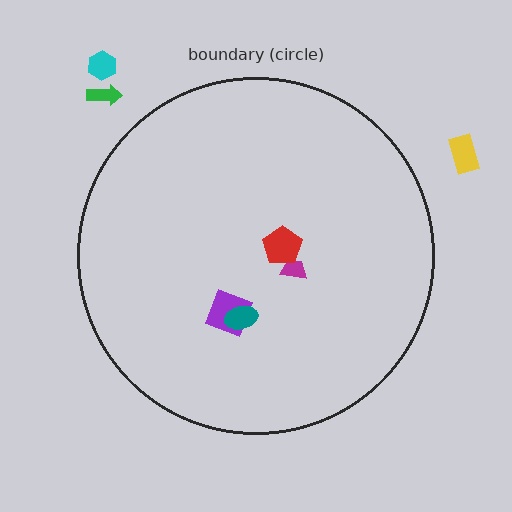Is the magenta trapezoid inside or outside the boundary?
Inside.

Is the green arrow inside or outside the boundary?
Outside.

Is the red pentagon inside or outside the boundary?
Inside.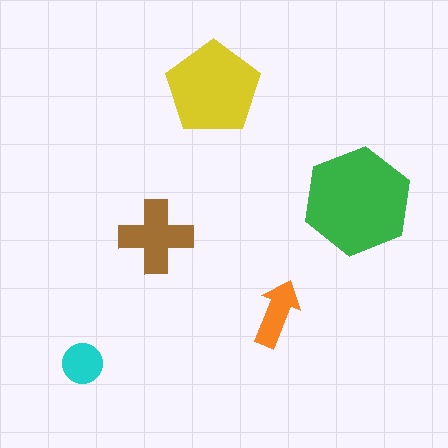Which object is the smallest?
The cyan circle.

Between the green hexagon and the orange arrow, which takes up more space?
The green hexagon.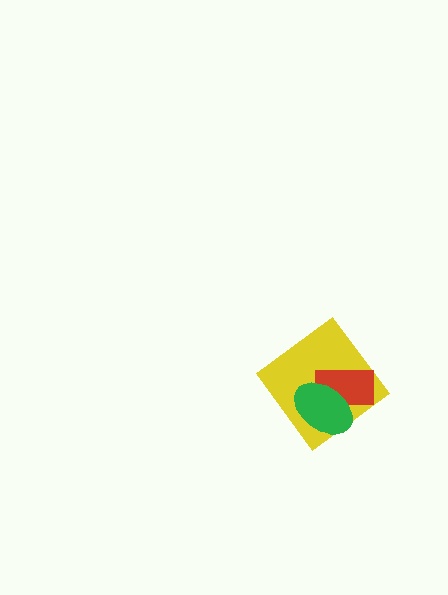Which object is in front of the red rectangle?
The green ellipse is in front of the red rectangle.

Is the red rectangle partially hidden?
Yes, it is partially covered by another shape.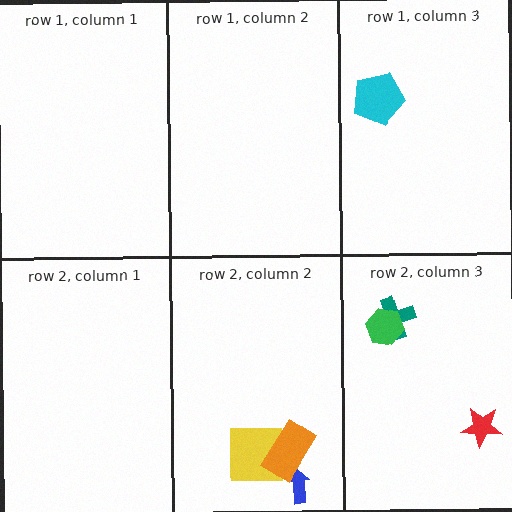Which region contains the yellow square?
The row 2, column 2 region.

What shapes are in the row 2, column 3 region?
The teal cross, the red star, the green hexagon.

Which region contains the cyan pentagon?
The row 1, column 3 region.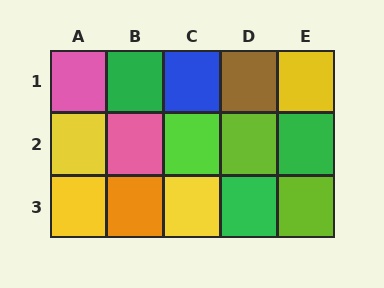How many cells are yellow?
4 cells are yellow.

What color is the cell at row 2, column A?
Yellow.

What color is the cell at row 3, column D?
Green.